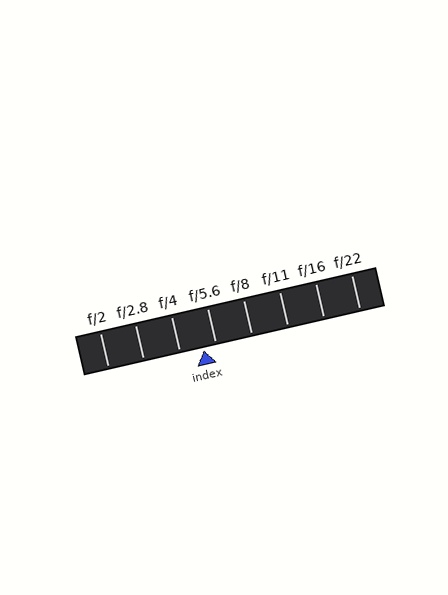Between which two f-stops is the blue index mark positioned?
The index mark is between f/4 and f/5.6.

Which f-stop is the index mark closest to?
The index mark is closest to f/5.6.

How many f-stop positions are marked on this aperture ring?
There are 8 f-stop positions marked.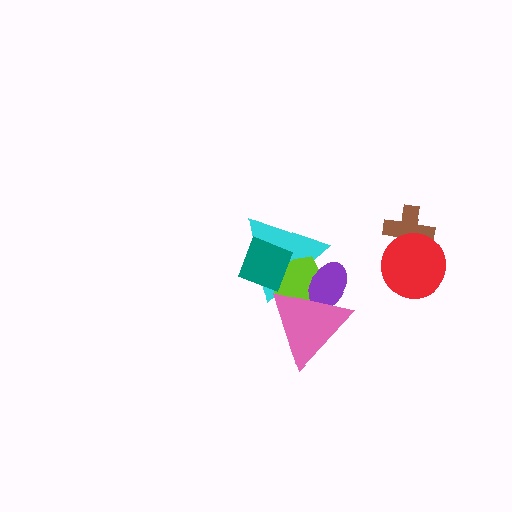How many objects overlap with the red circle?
1 object overlaps with the red circle.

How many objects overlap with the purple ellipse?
3 objects overlap with the purple ellipse.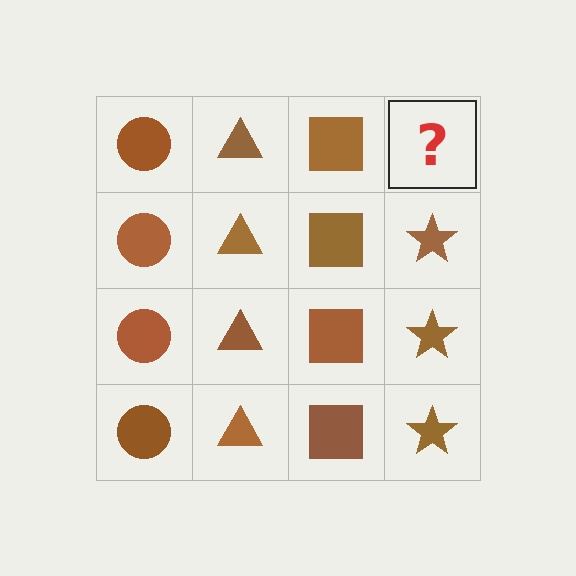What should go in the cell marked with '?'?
The missing cell should contain a brown star.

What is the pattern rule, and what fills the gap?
The rule is that each column has a consistent shape. The gap should be filled with a brown star.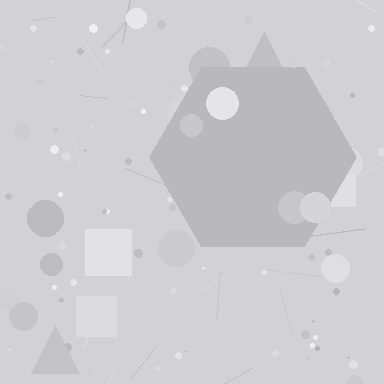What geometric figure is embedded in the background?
A hexagon is embedded in the background.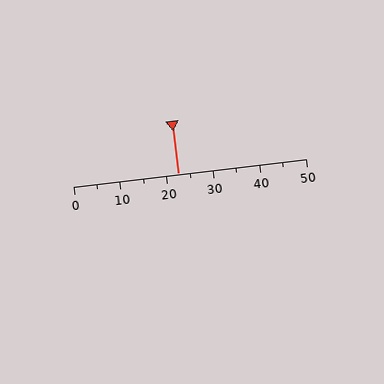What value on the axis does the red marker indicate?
The marker indicates approximately 22.5.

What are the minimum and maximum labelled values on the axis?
The axis runs from 0 to 50.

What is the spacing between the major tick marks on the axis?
The major ticks are spaced 10 apart.